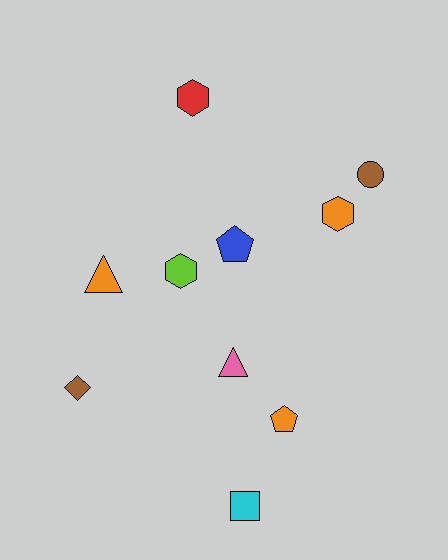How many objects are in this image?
There are 10 objects.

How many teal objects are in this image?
There are no teal objects.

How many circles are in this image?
There is 1 circle.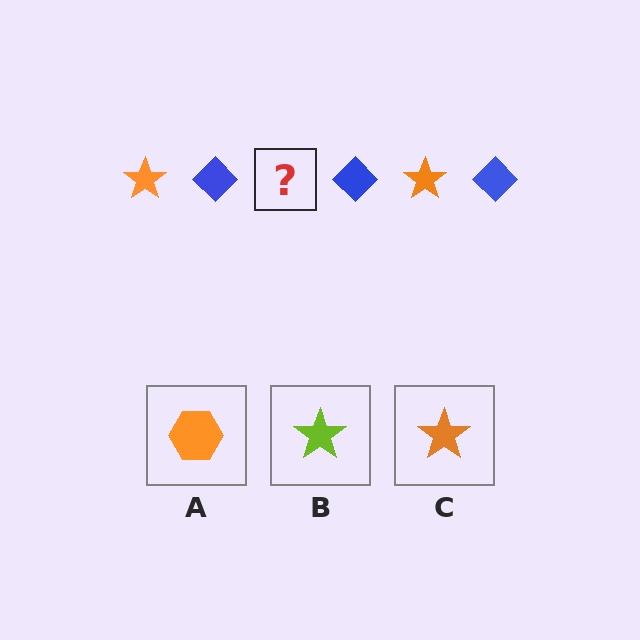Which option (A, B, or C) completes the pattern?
C.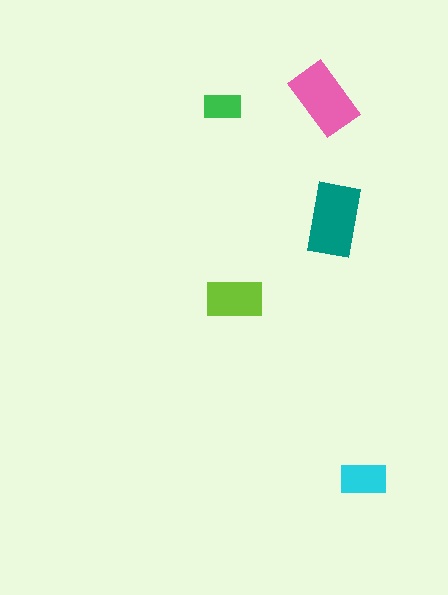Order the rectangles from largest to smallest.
the teal one, the pink one, the lime one, the cyan one, the green one.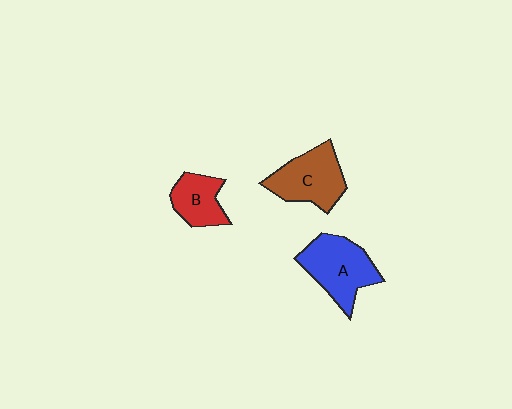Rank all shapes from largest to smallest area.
From largest to smallest: A (blue), C (brown), B (red).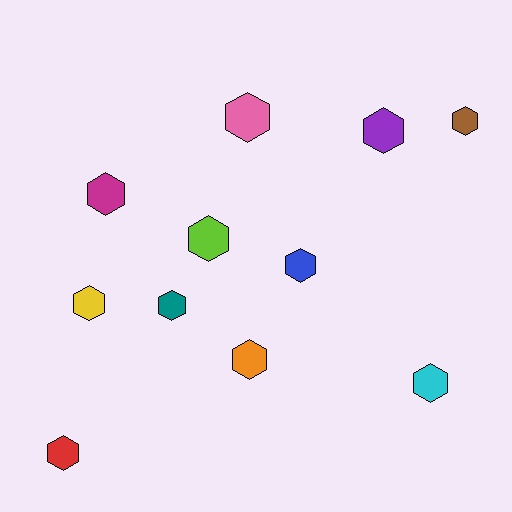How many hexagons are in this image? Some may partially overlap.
There are 11 hexagons.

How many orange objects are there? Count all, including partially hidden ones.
There is 1 orange object.